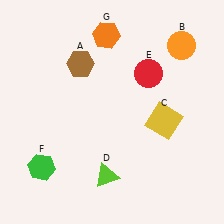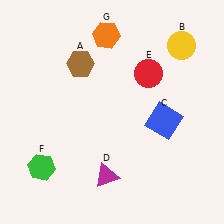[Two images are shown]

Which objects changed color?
B changed from orange to yellow. C changed from yellow to blue. D changed from lime to magenta.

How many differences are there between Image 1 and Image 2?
There are 3 differences between the two images.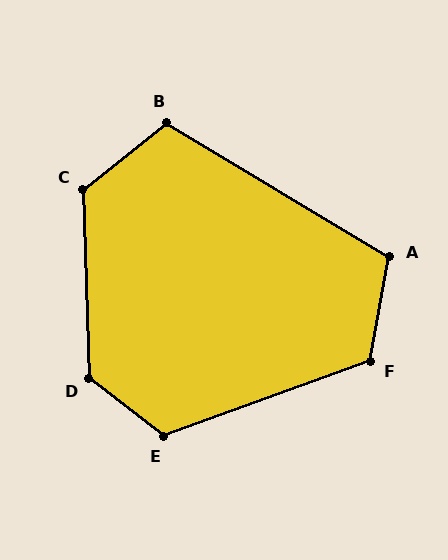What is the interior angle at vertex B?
Approximately 110 degrees (obtuse).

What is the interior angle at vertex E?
Approximately 123 degrees (obtuse).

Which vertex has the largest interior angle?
D, at approximately 129 degrees.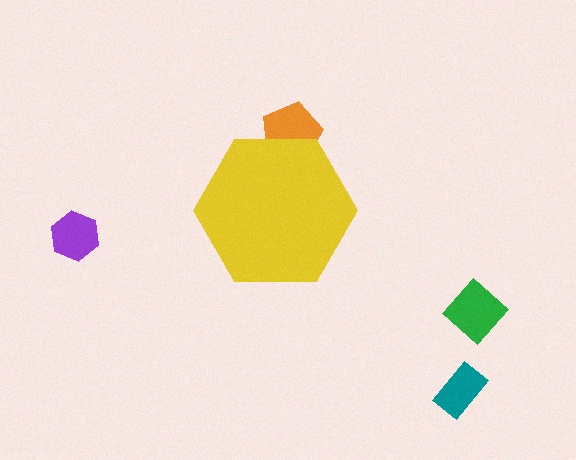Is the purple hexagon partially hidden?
No, the purple hexagon is fully visible.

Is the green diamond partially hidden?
No, the green diamond is fully visible.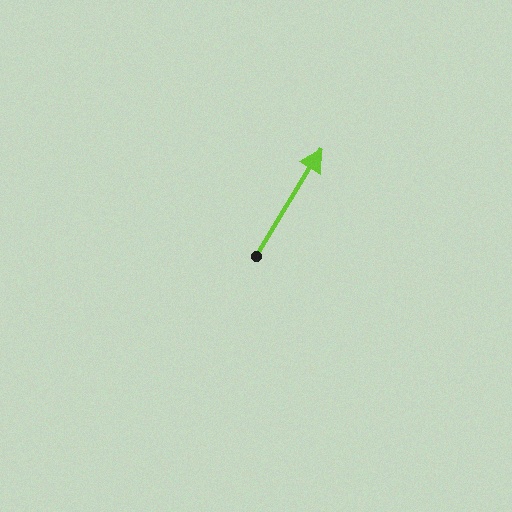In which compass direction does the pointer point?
Northeast.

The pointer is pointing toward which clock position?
Roughly 1 o'clock.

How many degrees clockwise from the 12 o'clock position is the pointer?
Approximately 31 degrees.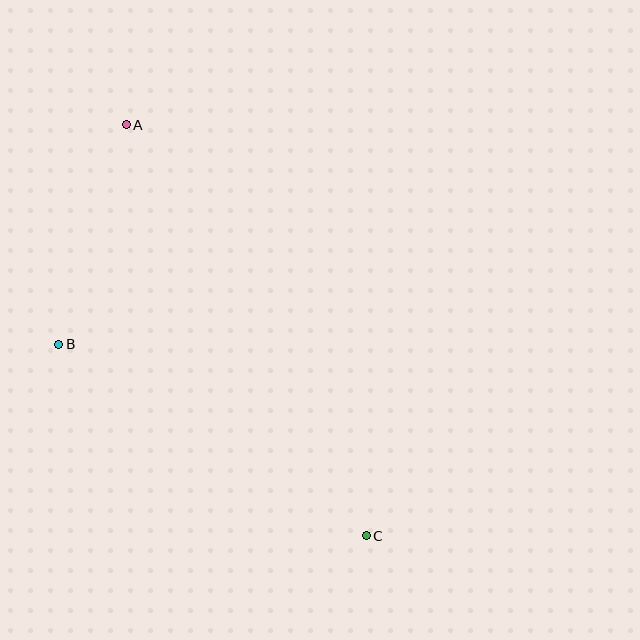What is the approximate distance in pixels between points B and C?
The distance between B and C is approximately 362 pixels.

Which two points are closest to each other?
Points A and B are closest to each other.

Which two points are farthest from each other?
Points A and C are farthest from each other.